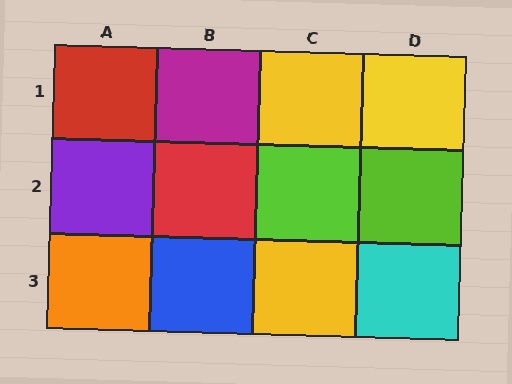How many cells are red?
2 cells are red.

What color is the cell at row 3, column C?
Yellow.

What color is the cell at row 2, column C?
Lime.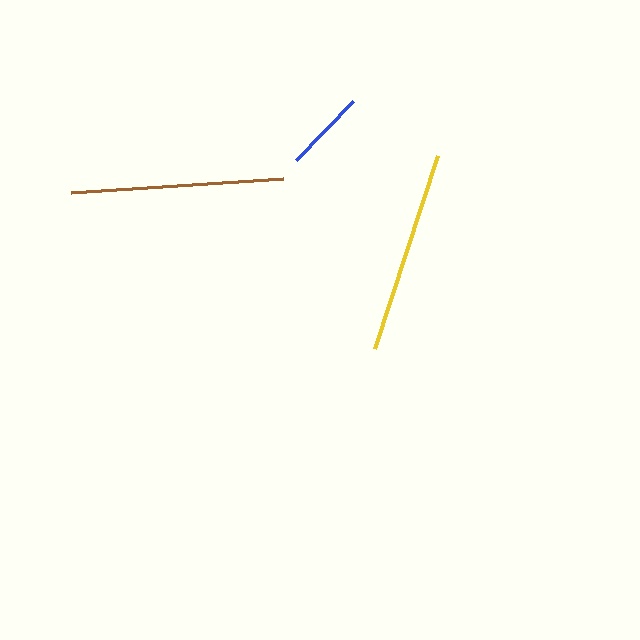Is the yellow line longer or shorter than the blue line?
The yellow line is longer than the blue line.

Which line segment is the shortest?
The blue line is the shortest at approximately 82 pixels.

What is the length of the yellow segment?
The yellow segment is approximately 203 pixels long.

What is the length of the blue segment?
The blue segment is approximately 82 pixels long.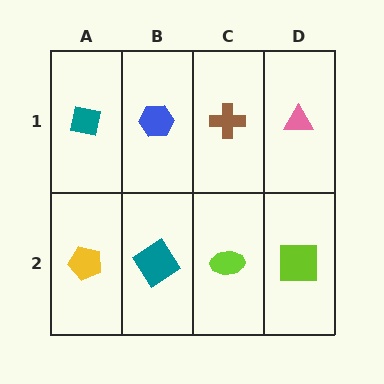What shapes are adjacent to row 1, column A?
A yellow pentagon (row 2, column A), a blue hexagon (row 1, column B).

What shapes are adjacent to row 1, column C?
A lime ellipse (row 2, column C), a blue hexagon (row 1, column B), a pink triangle (row 1, column D).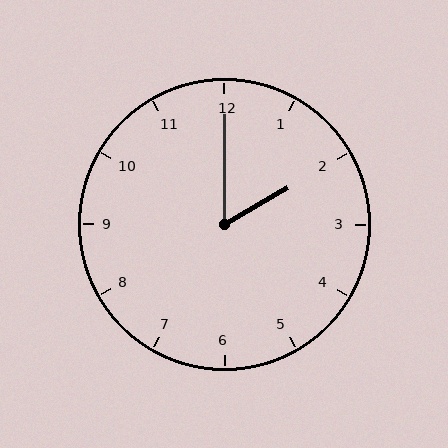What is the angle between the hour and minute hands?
Approximately 60 degrees.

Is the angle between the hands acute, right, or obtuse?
It is acute.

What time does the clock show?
2:00.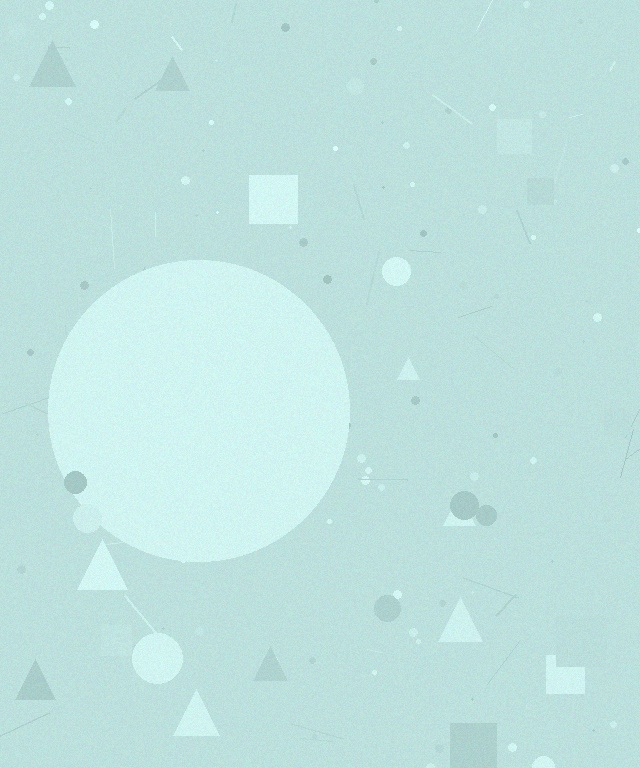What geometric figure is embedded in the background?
A circle is embedded in the background.